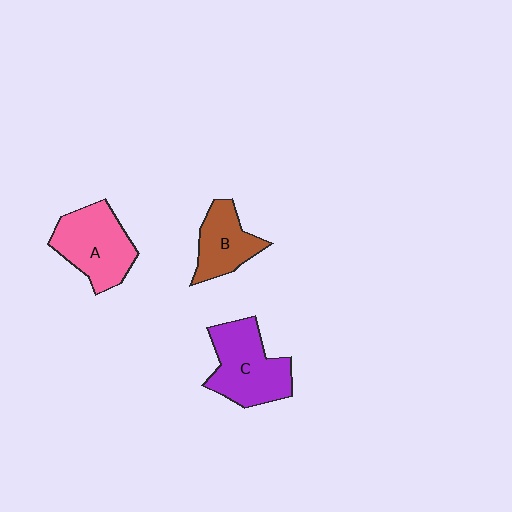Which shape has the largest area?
Shape C (purple).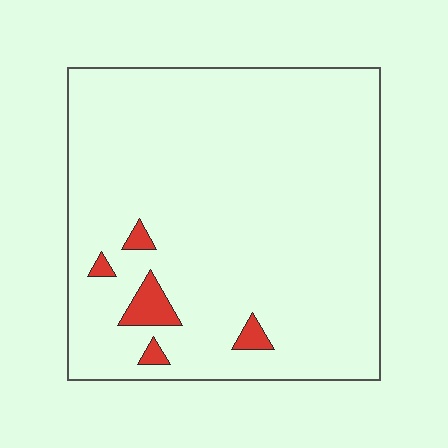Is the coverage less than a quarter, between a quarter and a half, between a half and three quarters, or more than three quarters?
Less than a quarter.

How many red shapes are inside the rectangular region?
5.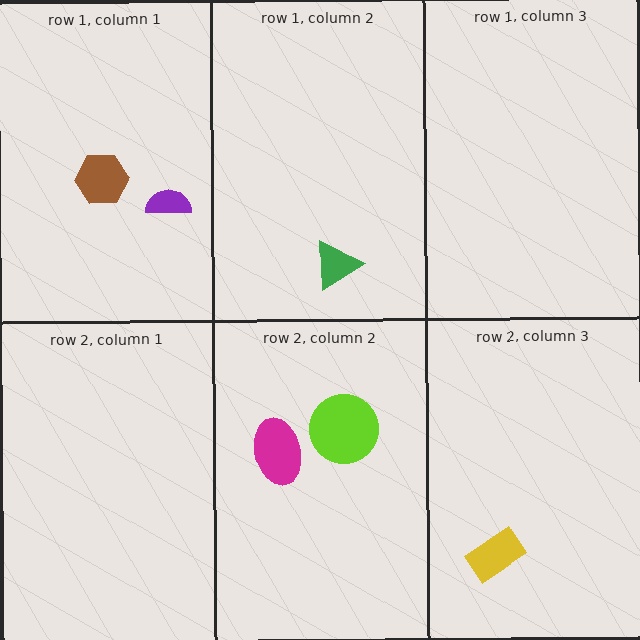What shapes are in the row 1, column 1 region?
The brown hexagon, the purple semicircle.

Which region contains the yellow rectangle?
The row 2, column 3 region.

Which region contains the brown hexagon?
The row 1, column 1 region.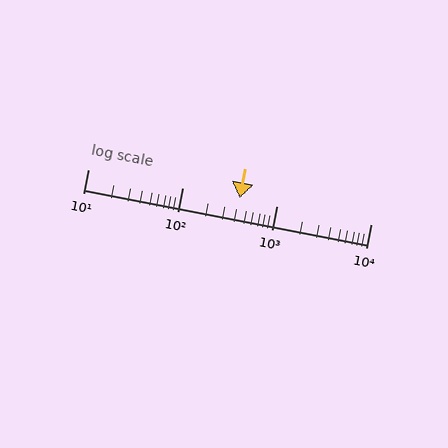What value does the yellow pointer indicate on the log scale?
The pointer indicates approximately 410.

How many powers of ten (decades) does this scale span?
The scale spans 3 decades, from 10 to 10000.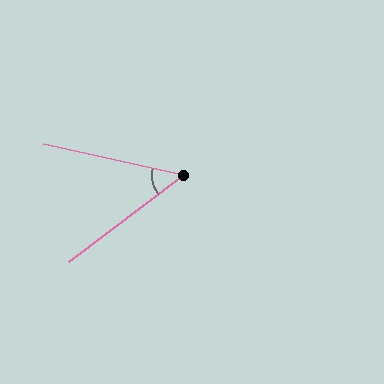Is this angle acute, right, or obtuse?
It is acute.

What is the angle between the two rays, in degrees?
Approximately 50 degrees.